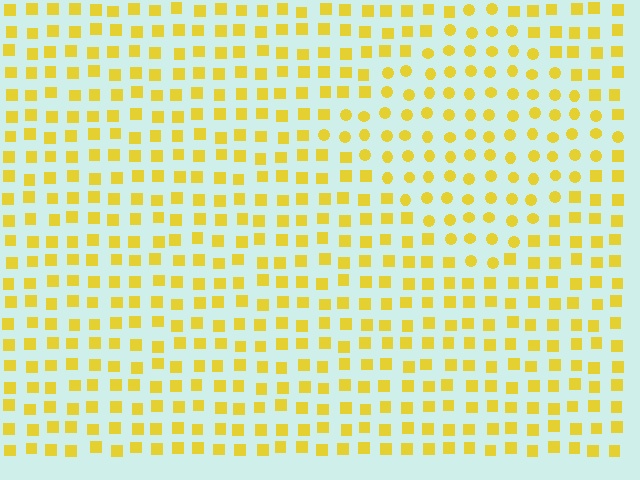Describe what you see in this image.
The image is filled with small yellow elements arranged in a uniform grid. A diamond-shaped region contains circles, while the surrounding area contains squares. The boundary is defined purely by the change in element shape.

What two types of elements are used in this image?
The image uses circles inside the diamond region and squares outside it.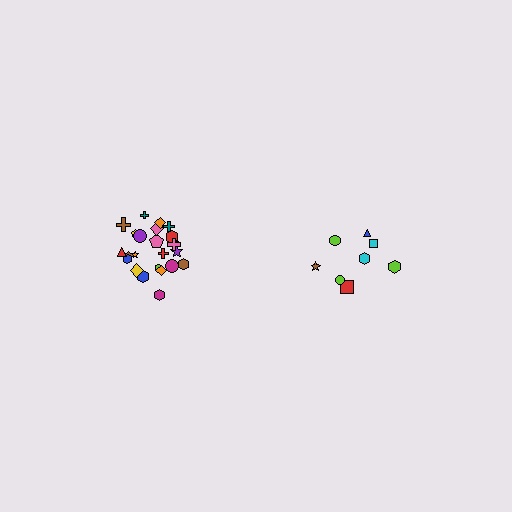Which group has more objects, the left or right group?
The left group.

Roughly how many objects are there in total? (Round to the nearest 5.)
Roughly 35 objects in total.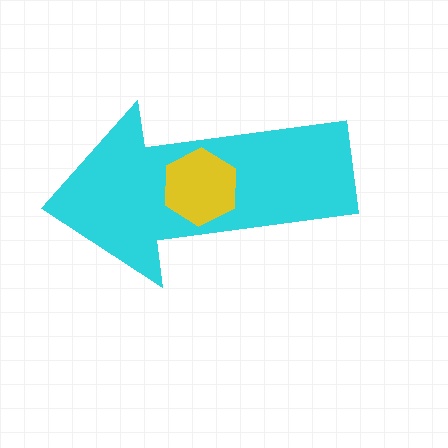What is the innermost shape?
The yellow hexagon.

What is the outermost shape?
The cyan arrow.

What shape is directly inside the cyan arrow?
The yellow hexagon.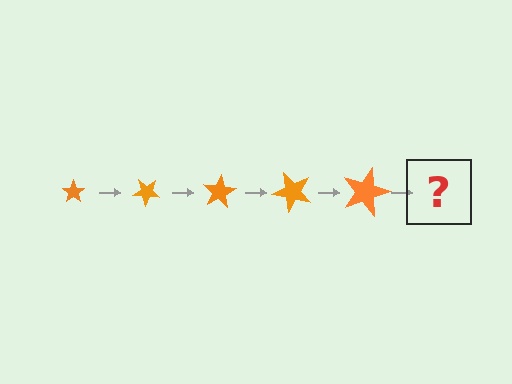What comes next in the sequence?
The next element should be a star, larger than the previous one and rotated 200 degrees from the start.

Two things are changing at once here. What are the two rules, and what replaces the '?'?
The two rules are that the star grows larger each step and it rotates 40 degrees each step. The '?' should be a star, larger than the previous one and rotated 200 degrees from the start.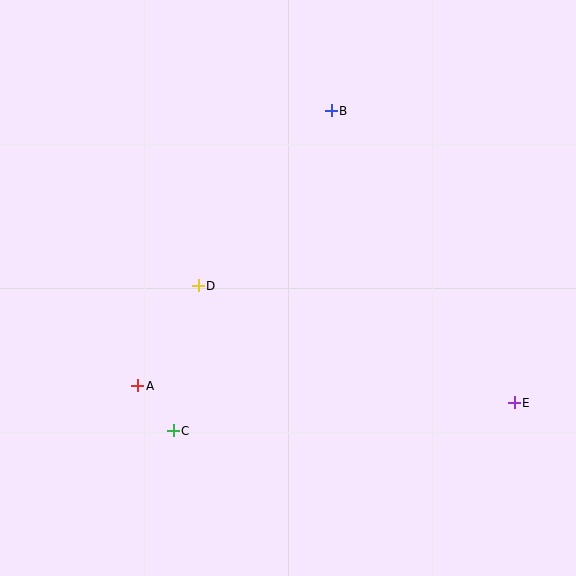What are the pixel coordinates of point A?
Point A is at (138, 386).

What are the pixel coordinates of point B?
Point B is at (331, 111).